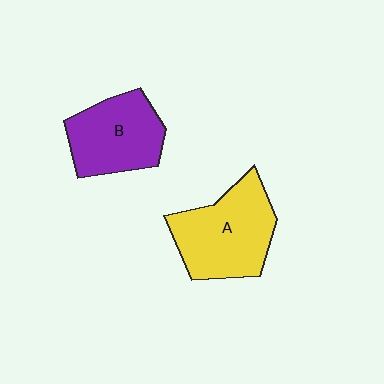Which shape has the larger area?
Shape A (yellow).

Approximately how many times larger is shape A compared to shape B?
Approximately 1.2 times.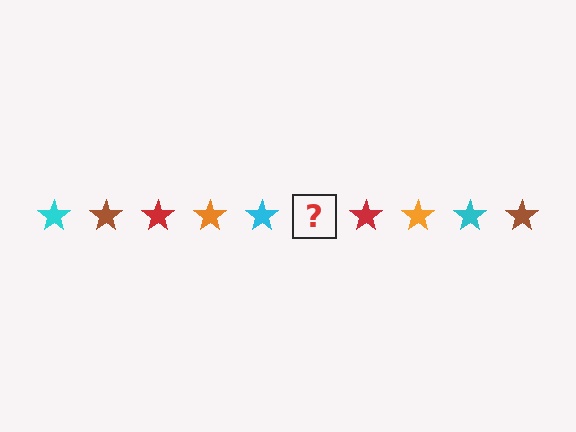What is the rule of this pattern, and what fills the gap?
The rule is that the pattern cycles through cyan, brown, red, orange stars. The gap should be filled with a brown star.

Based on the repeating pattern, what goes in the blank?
The blank should be a brown star.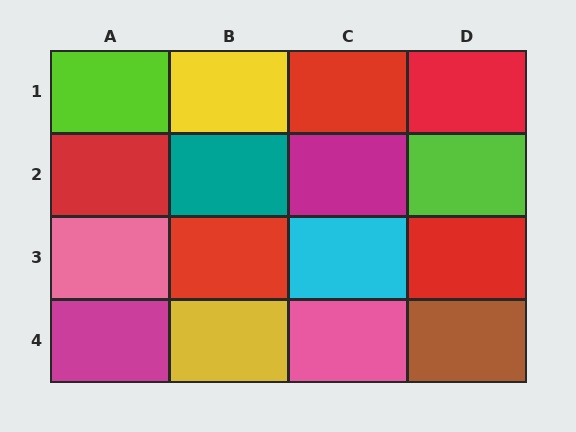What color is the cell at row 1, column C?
Red.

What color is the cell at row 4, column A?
Magenta.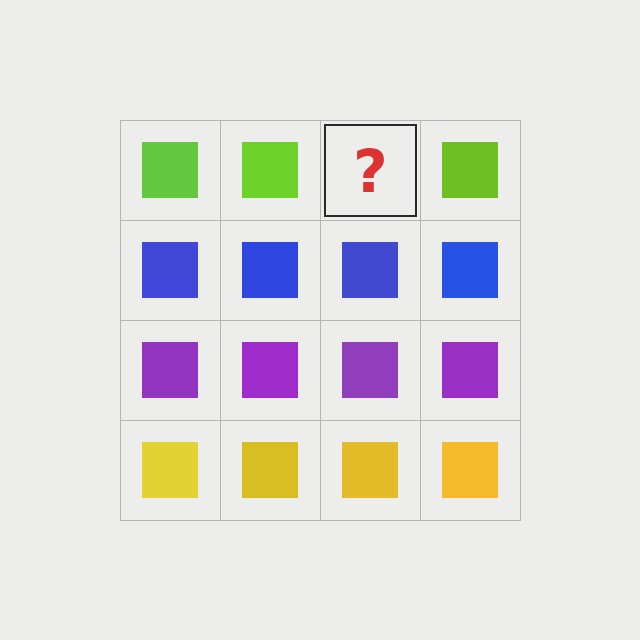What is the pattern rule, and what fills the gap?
The rule is that each row has a consistent color. The gap should be filled with a lime square.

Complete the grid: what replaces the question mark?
The question mark should be replaced with a lime square.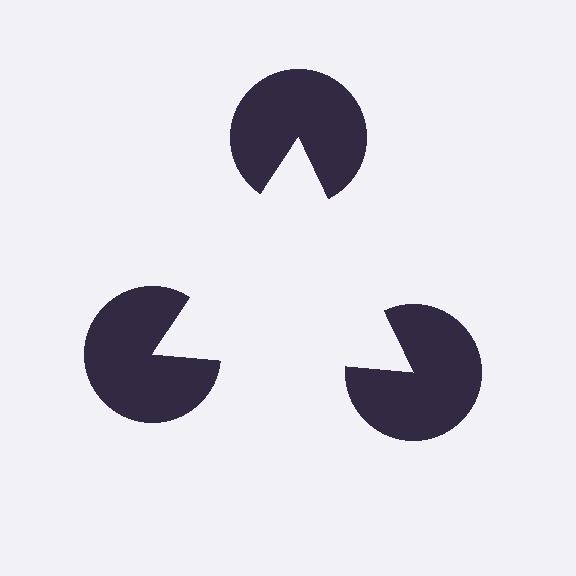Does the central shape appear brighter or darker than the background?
It typically appears slightly brighter than the background, even though no actual brightness change is drawn.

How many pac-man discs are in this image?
There are 3 — one at each vertex of the illusory triangle.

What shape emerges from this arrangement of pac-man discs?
An illusory triangle — its edges are inferred from the aligned wedge cuts in the pac-man discs, not physically drawn.